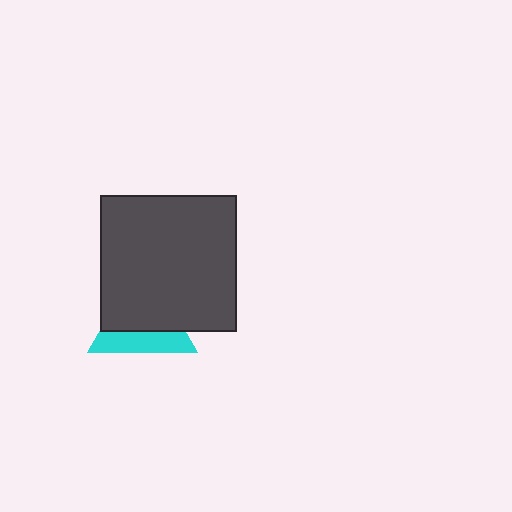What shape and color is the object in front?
The object in front is a dark gray square.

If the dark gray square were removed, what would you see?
You would see the complete cyan triangle.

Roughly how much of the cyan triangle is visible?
A small part of it is visible (roughly 40%).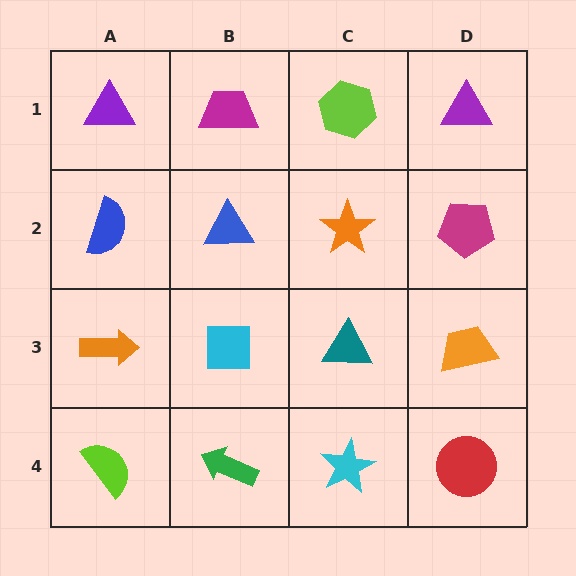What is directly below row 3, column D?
A red circle.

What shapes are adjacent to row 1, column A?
A blue semicircle (row 2, column A), a magenta trapezoid (row 1, column B).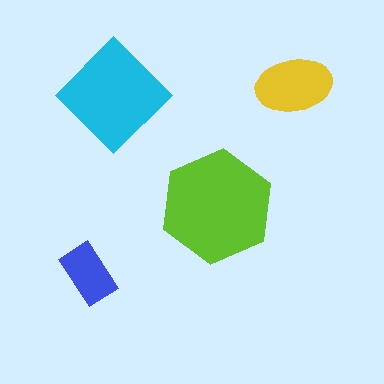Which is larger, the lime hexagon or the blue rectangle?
The lime hexagon.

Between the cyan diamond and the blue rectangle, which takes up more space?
The cyan diamond.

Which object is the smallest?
The blue rectangle.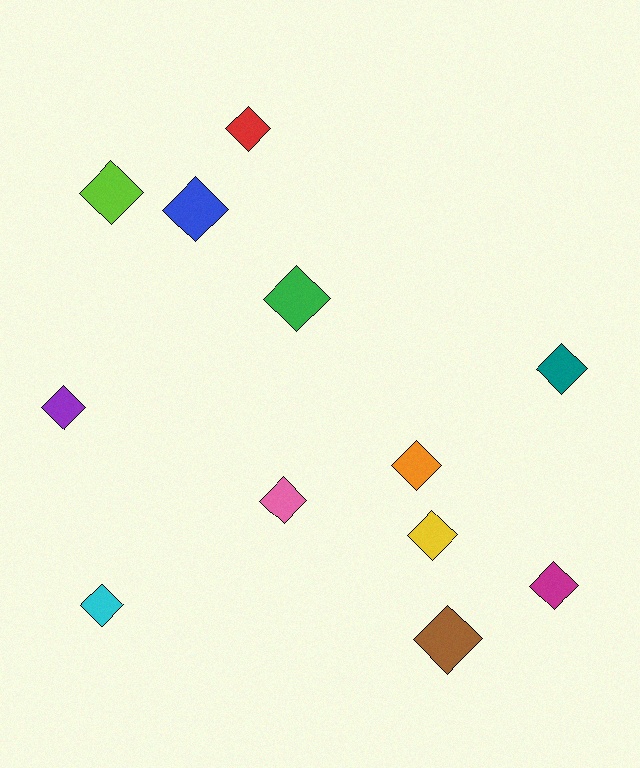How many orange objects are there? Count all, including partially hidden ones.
There is 1 orange object.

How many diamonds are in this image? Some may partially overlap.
There are 12 diamonds.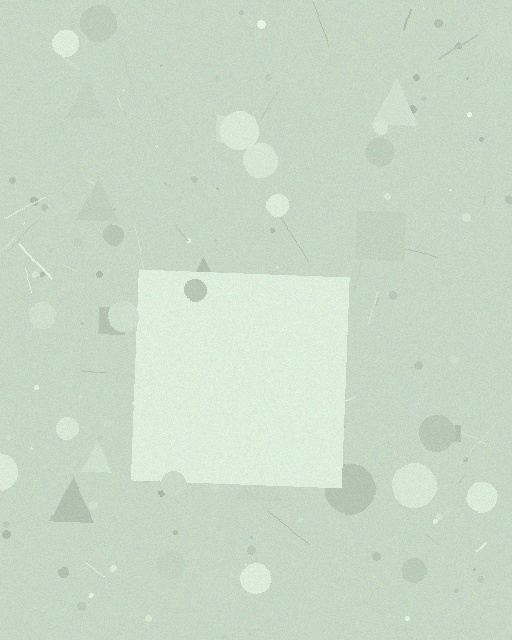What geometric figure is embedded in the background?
A square is embedded in the background.